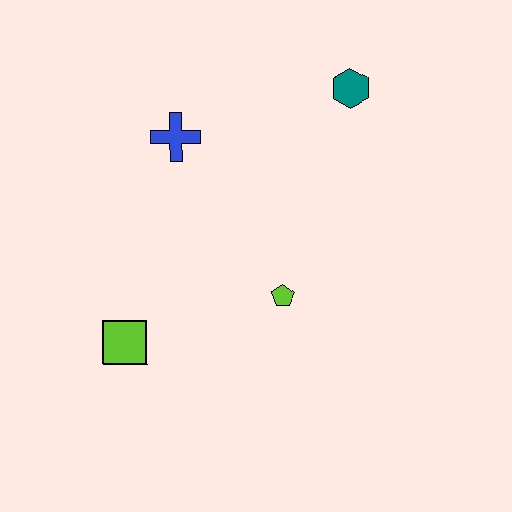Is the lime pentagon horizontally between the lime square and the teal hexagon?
Yes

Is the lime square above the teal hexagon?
No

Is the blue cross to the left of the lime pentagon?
Yes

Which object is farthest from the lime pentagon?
The teal hexagon is farthest from the lime pentagon.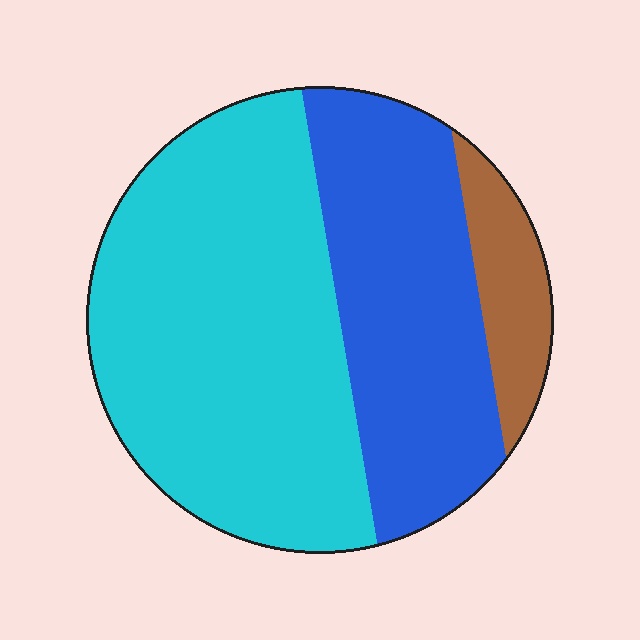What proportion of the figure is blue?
Blue takes up between a third and a half of the figure.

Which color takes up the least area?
Brown, at roughly 10%.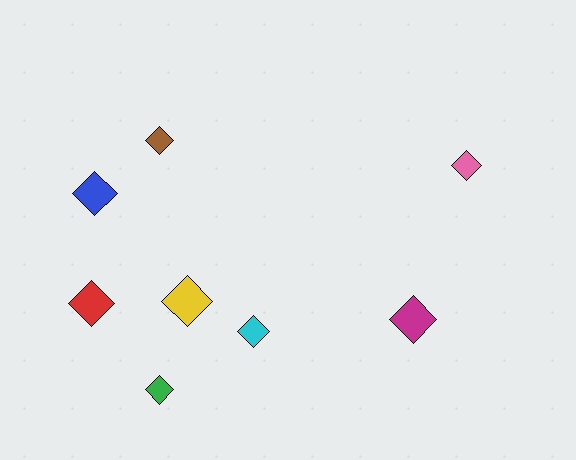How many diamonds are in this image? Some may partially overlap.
There are 8 diamonds.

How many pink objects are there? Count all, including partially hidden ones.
There is 1 pink object.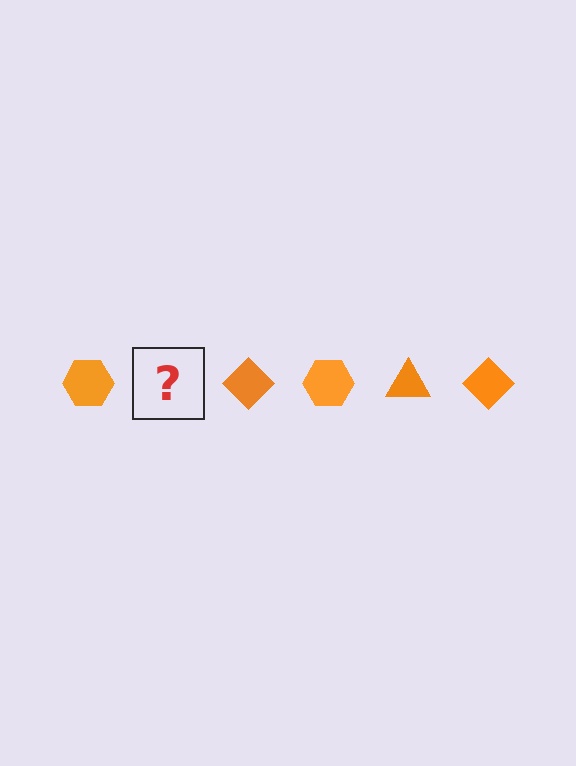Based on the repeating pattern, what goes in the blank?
The blank should be an orange triangle.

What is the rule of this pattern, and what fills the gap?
The rule is that the pattern cycles through hexagon, triangle, diamond shapes in orange. The gap should be filled with an orange triangle.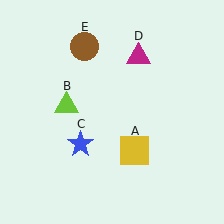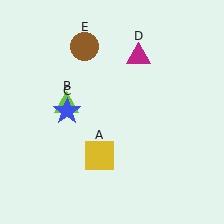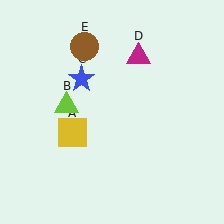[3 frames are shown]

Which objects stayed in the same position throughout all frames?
Lime triangle (object B) and magenta triangle (object D) and brown circle (object E) remained stationary.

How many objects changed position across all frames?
2 objects changed position: yellow square (object A), blue star (object C).